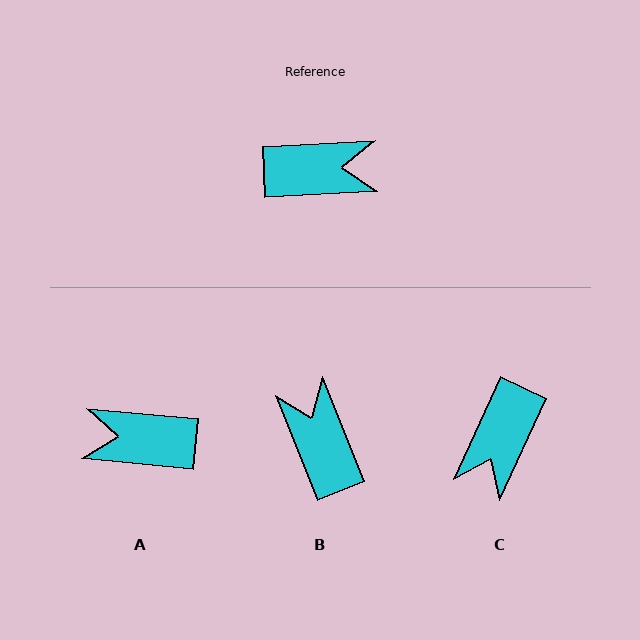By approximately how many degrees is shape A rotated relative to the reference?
Approximately 172 degrees counter-clockwise.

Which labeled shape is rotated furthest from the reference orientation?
A, about 172 degrees away.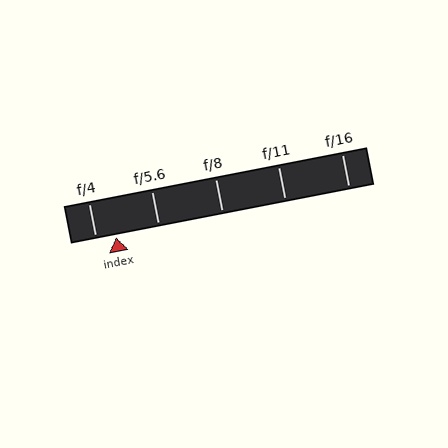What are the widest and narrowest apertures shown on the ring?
The widest aperture shown is f/4 and the narrowest is f/16.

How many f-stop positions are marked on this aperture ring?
There are 5 f-stop positions marked.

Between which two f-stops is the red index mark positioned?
The index mark is between f/4 and f/5.6.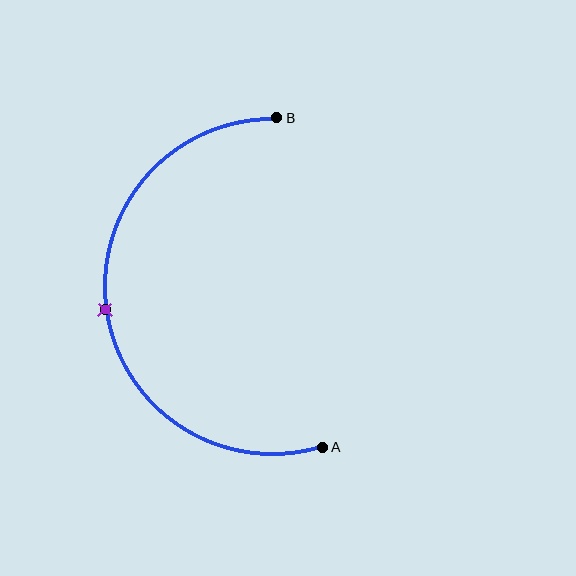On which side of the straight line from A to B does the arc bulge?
The arc bulges to the left of the straight line connecting A and B.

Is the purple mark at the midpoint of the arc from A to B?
Yes. The purple mark lies on the arc at equal arc-length from both A and B — it is the arc midpoint.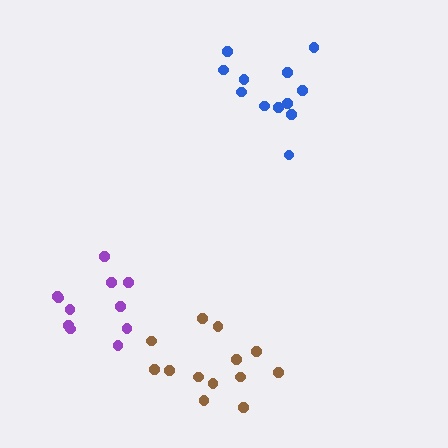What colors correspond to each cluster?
The clusters are colored: blue, purple, brown.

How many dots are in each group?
Group 1: 12 dots, Group 2: 11 dots, Group 3: 13 dots (36 total).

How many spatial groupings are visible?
There are 3 spatial groupings.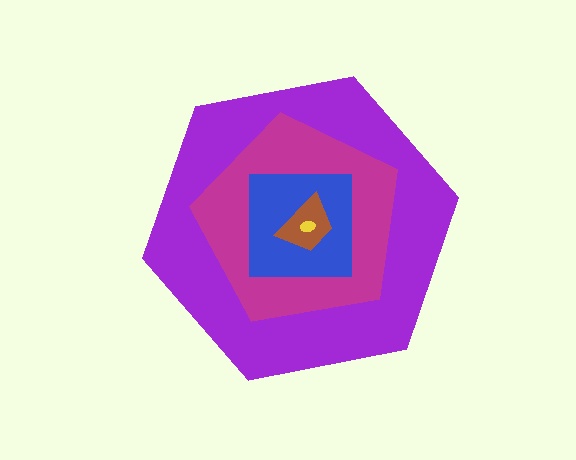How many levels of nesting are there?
5.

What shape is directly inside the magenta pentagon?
The blue square.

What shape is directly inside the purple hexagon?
The magenta pentagon.